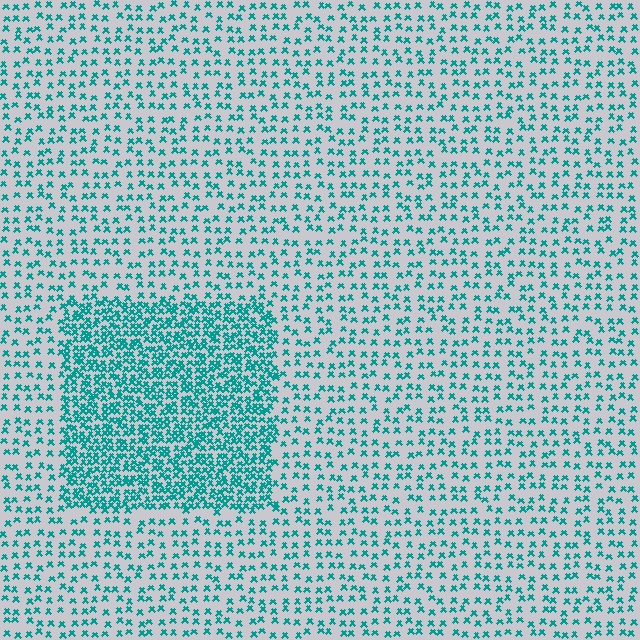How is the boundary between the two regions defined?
The boundary is defined by a change in element density (approximately 2.4x ratio). All elements are the same color, size, and shape.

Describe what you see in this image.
The image contains small teal elements arranged at two different densities. A rectangle-shaped region is visible where the elements are more densely packed than the surrounding area.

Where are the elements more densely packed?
The elements are more densely packed inside the rectangle boundary.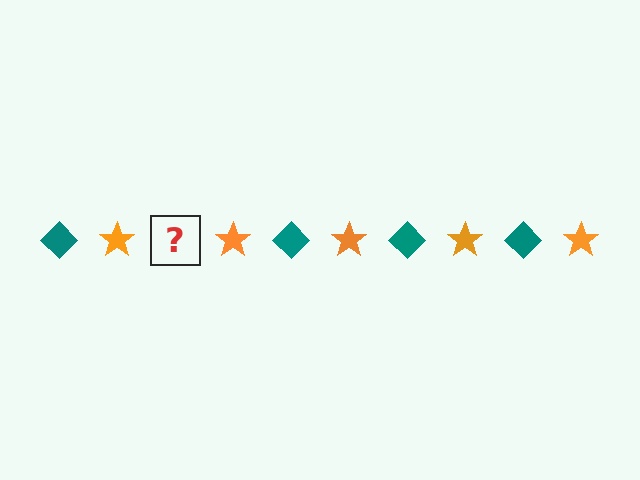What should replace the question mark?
The question mark should be replaced with a teal diamond.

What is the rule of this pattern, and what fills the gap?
The rule is that the pattern alternates between teal diamond and orange star. The gap should be filled with a teal diamond.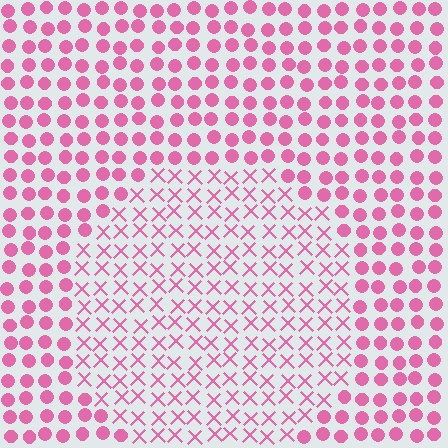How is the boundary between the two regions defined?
The boundary is defined by a change in element shape: X marks inside vs. circles outside. All elements share the same color and spacing.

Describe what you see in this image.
The image is filled with small pink elements arranged in a uniform grid. A circle-shaped region contains X marks, while the surrounding area contains circles. The boundary is defined purely by the change in element shape.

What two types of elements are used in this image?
The image uses X marks inside the circle region and circles outside it.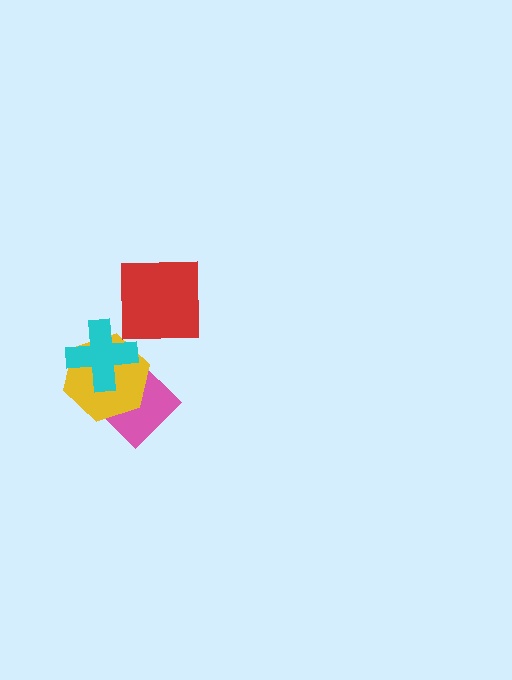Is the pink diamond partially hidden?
Yes, it is partially covered by another shape.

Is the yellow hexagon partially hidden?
Yes, it is partially covered by another shape.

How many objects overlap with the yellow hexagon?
2 objects overlap with the yellow hexagon.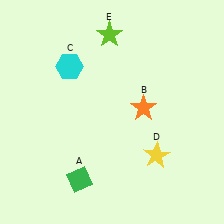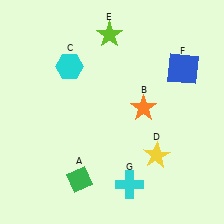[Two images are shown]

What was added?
A blue square (F), a cyan cross (G) were added in Image 2.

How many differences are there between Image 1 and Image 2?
There are 2 differences between the two images.